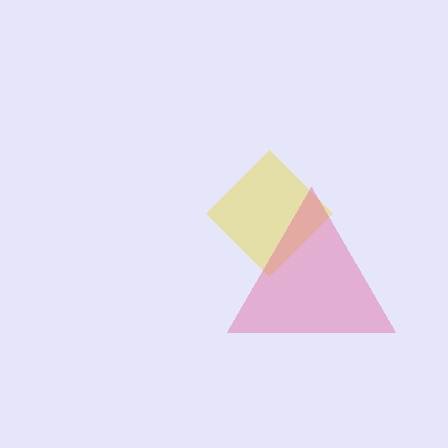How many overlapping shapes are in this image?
There are 2 overlapping shapes in the image.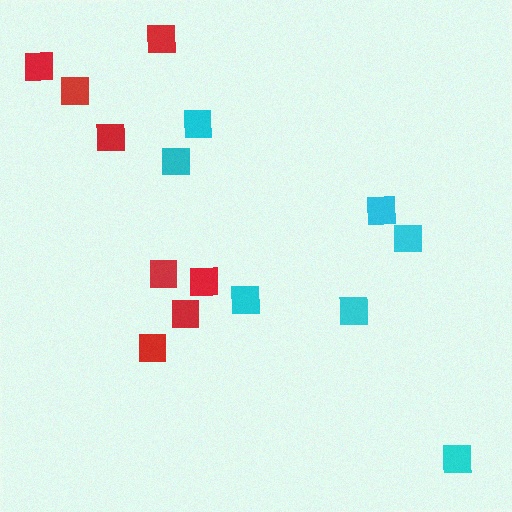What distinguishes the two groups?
There are 2 groups: one group of red squares (8) and one group of cyan squares (7).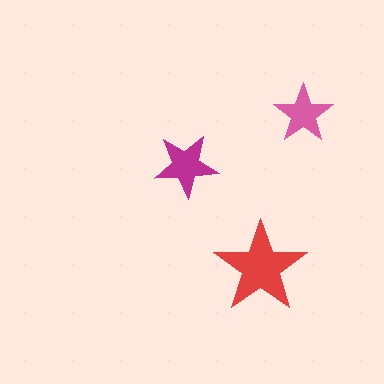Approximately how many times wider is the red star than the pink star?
About 1.5 times wider.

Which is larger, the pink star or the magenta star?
The magenta one.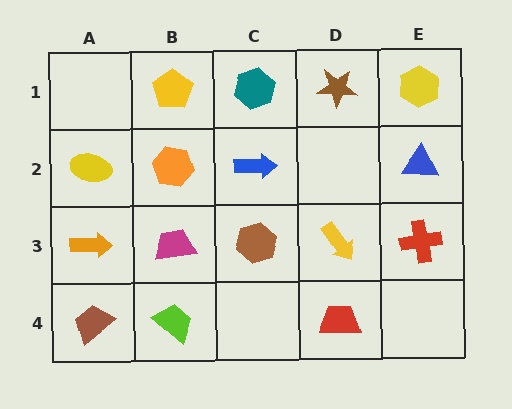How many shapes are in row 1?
4 shapes.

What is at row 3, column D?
A yellow arrow.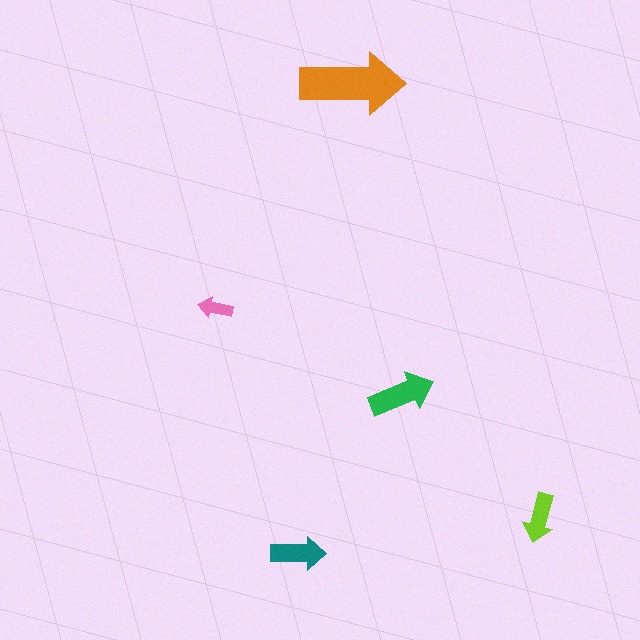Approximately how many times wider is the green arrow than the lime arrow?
About 1.5 times wider.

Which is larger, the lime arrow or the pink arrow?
The lime one.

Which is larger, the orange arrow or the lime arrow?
The orange one.